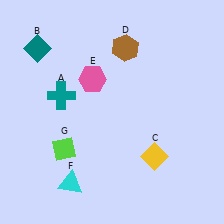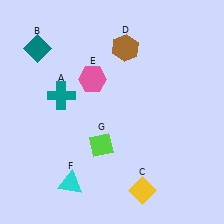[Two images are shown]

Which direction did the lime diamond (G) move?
The lime diamond (G) moved right.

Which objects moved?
The objects that moved are: the yellow diamond (C), the lime diamond (G).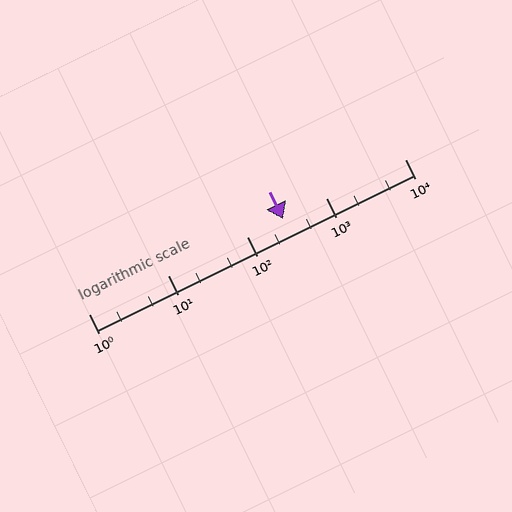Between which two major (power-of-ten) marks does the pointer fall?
The pointer is between 100 and 1000.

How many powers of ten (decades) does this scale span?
The scale spans 4 decades, from 1 to 10000.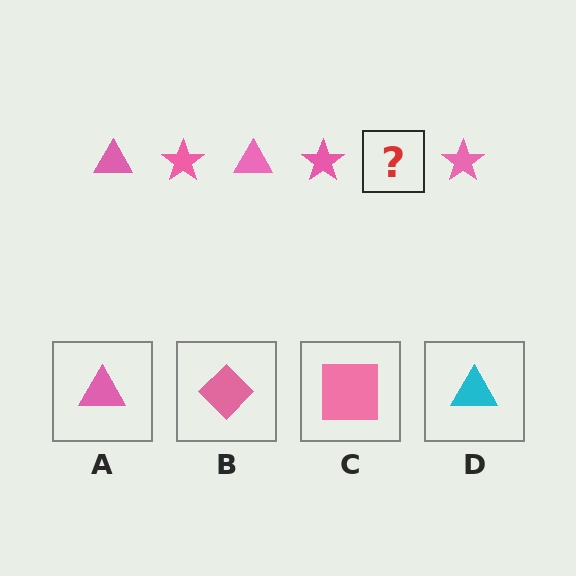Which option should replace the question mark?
Option A.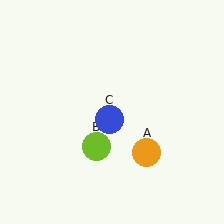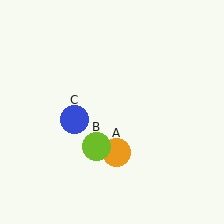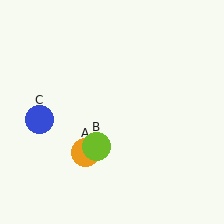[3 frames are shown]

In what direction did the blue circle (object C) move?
The blue circle (object C) moved left.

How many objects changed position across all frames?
2 objects changed position: orange circle (object A), blue circle (object C).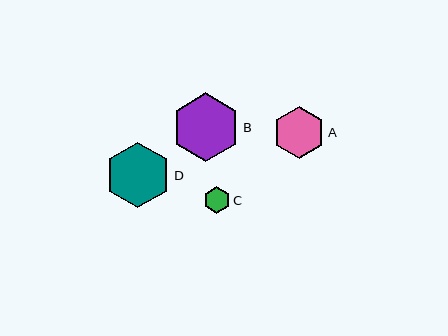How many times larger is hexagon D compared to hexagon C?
Hexagon D is approximately 2.4 times the size of hexagon C.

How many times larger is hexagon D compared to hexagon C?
Hexagon D is approximately 2.4 times the size of hexagon C.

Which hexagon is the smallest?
Hexagon C is the smallest with a size of approximately 27 pixels.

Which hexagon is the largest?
Hexagon B is the largest with a size of approximately 68 pixels.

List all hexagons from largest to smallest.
From largest to smallest: B, D, A, C.